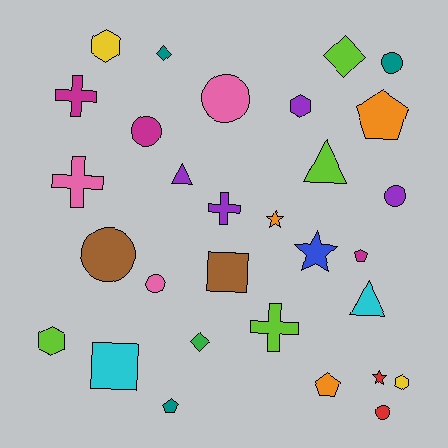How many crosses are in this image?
There are 4 crosses.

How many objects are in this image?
There are 30 objects.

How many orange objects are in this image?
There are 3 orange objects.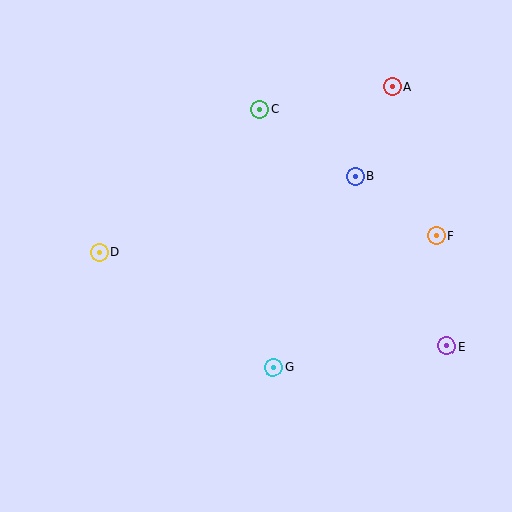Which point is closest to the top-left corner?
Point D is closest to the top-left corner.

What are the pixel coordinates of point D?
Point D is at (99, 252).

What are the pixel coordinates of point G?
Point G is at (273, 368).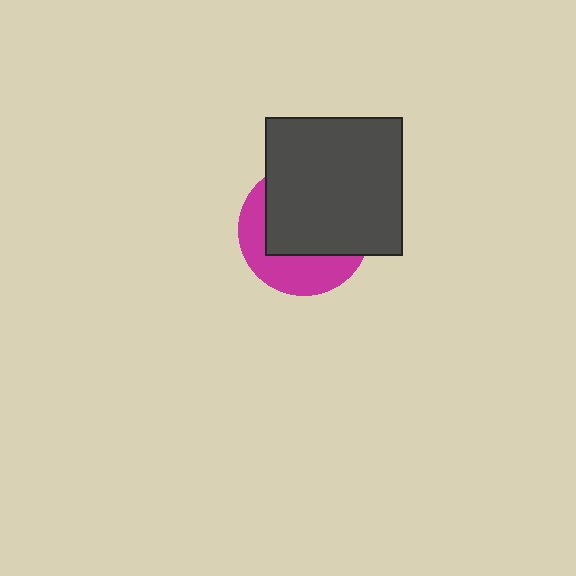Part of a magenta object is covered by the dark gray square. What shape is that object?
It is a circle.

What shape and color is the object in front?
The object in front is a dark gray square.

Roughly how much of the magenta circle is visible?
A small part of it is visible (roughly 38%).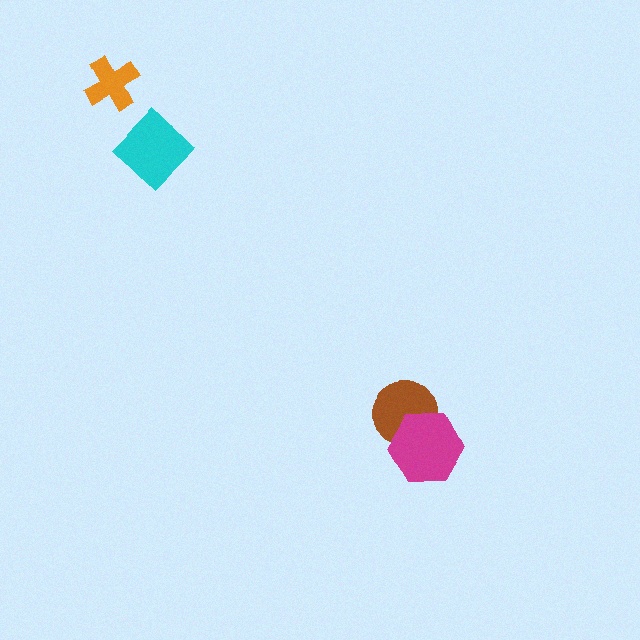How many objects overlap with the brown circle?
1 object overlaps with the brown circle.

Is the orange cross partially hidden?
No, no other shape covers it.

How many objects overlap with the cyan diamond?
0 objects overlap with the cyan diamond.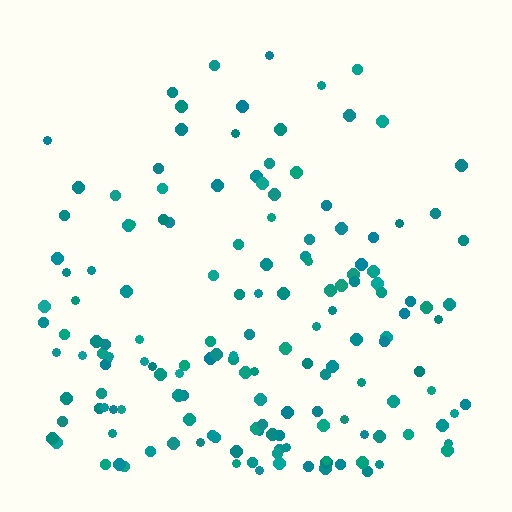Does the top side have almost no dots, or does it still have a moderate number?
Still a moderate number, just noticeably fewer than the bottom.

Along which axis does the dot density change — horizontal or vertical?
Vertical.